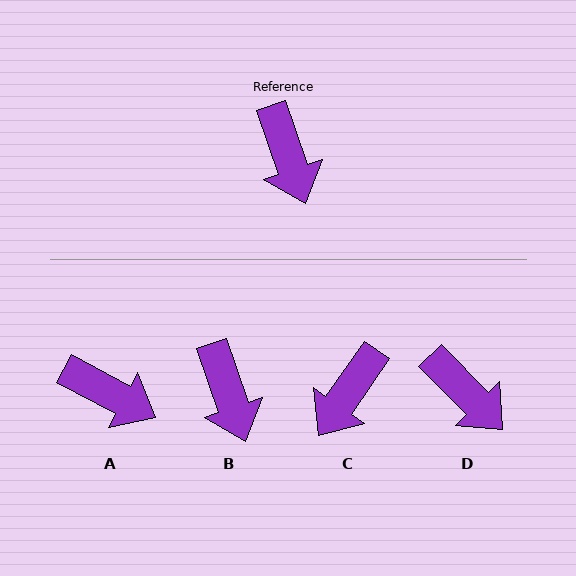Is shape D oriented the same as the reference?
No, it is off by about 25 degrees.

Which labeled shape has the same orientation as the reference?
B.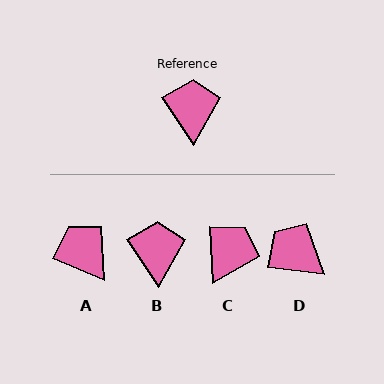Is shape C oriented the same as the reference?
No, it is off by about 32 degrees.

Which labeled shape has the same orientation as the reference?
B.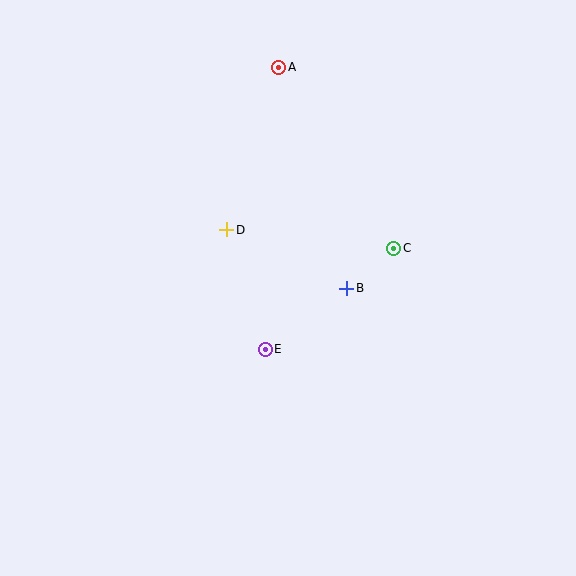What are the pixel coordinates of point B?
Point B is at (347, 288).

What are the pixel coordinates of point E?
Point E is at (265, 349).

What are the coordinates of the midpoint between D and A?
The midpoint between D and A is at (253, 149).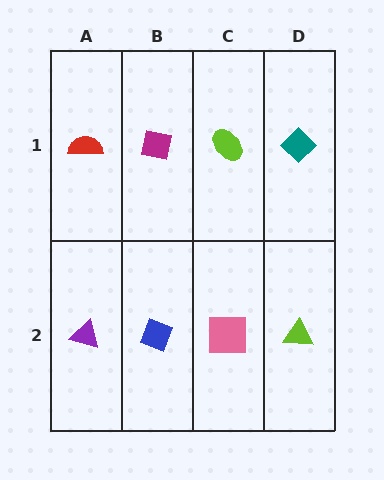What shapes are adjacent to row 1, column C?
A pink square (row 2, column C), a magenta square (row 1, column B), a teal diamond (row 1, column D).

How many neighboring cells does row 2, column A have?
2.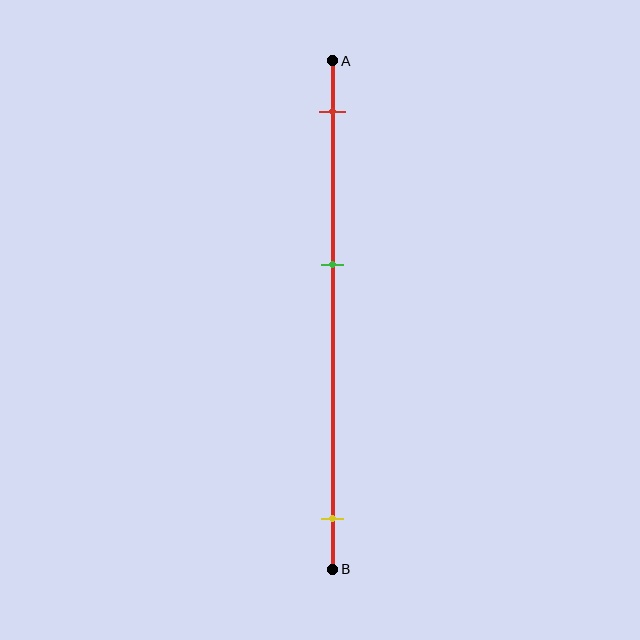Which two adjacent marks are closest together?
The red and green marks are the closest adjacent pair.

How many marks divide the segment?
There are 3 marks dividing the segment.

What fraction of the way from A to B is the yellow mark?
The yellow mark is approximately 90% (0.9) of the way from A to B.